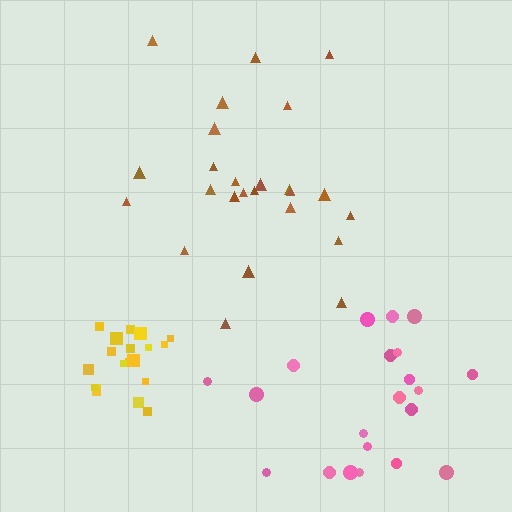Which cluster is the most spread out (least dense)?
Brown.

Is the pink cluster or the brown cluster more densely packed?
Pink.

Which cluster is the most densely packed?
Yellow.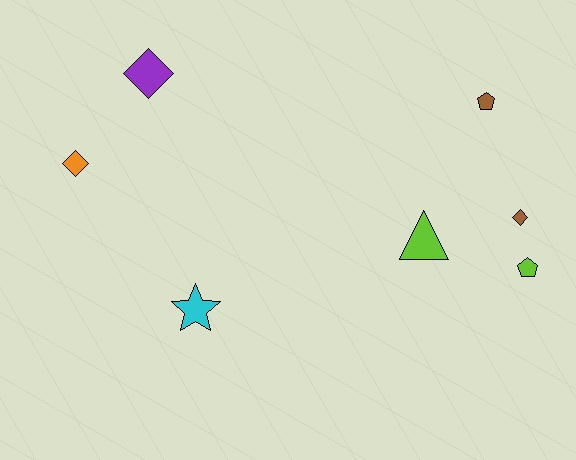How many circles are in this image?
There are no circles.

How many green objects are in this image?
There are no green objects.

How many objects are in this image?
There are 7 objects.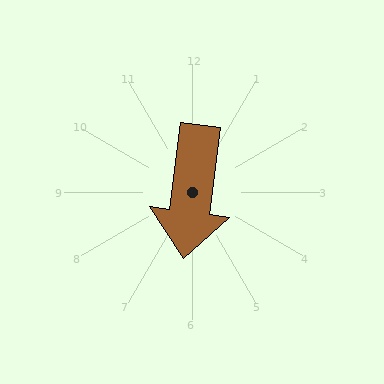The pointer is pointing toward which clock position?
Roughly 6 o'clock.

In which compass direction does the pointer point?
South.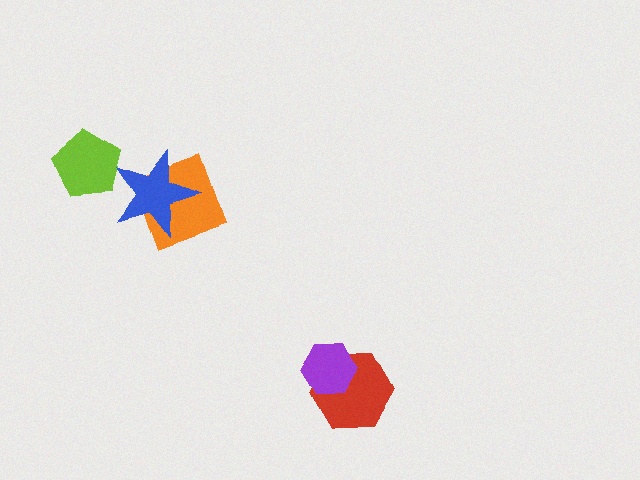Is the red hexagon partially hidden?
Yes, it is partially covered by another shape.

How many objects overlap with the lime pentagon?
1 object overlaps with the lime pentagon.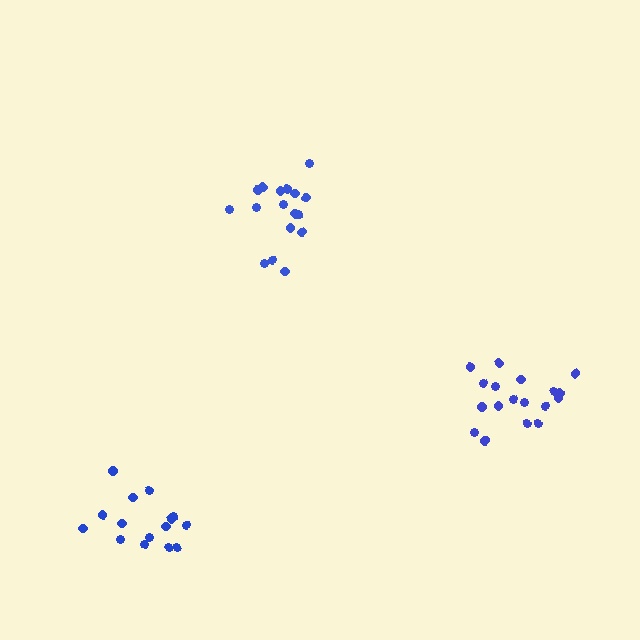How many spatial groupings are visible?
There are 3 spatial groupings.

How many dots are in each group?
Group 1: 18 dots, Group 2: 17 dots, Group 3: 15 dots (50 total).